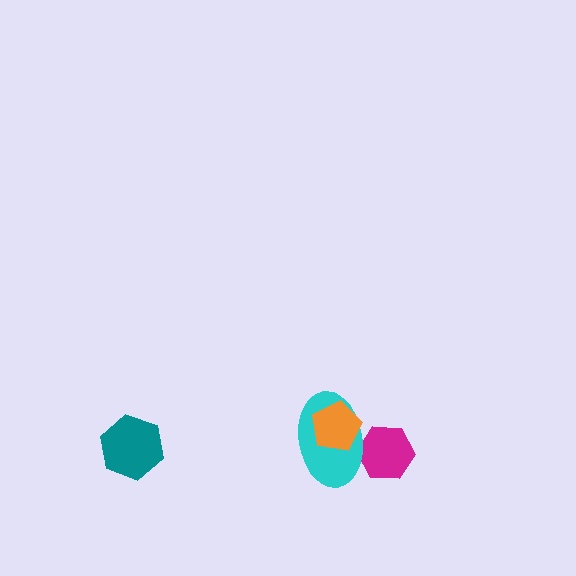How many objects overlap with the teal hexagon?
0 objects overlap with the teal hexagon.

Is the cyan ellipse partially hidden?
Yes, it is partially covered by another shape.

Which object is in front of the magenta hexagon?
The cyan ellipse is in front of the magenta hexagon.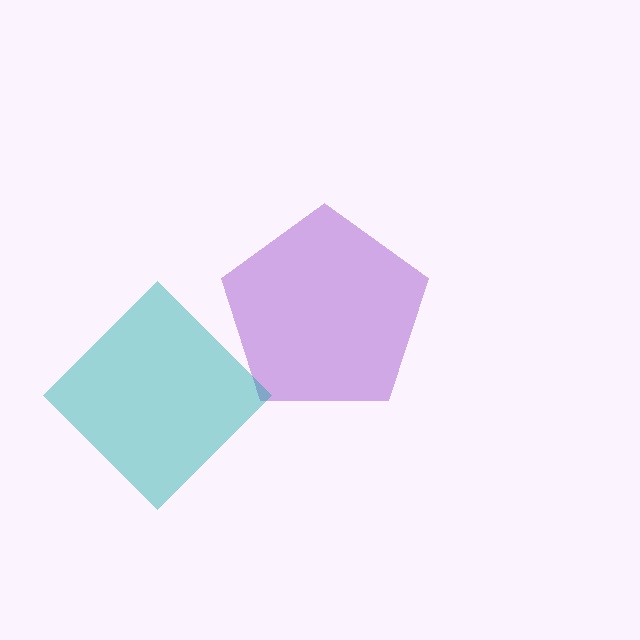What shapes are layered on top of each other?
The layered shapes are: a purple pentagon, a teal diamond.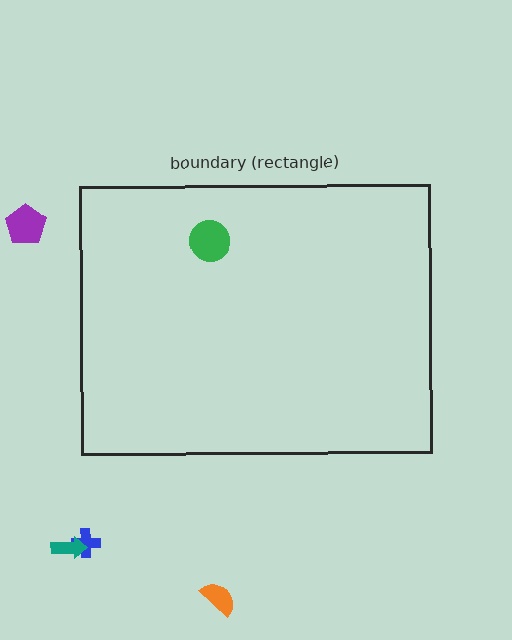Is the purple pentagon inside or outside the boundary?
Outside.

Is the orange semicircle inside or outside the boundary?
Outside.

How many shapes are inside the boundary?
1 inside, 4 outside.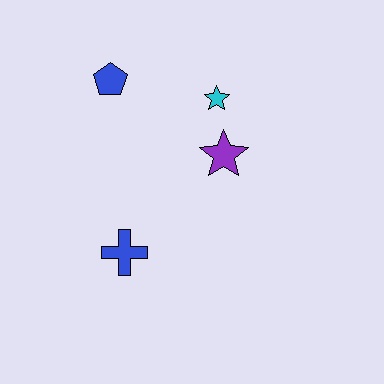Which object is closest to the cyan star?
The purple star is closest to the cyan star.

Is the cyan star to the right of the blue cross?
Yes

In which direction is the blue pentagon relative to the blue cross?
The blue pentagon is above the blue cross.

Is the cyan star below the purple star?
No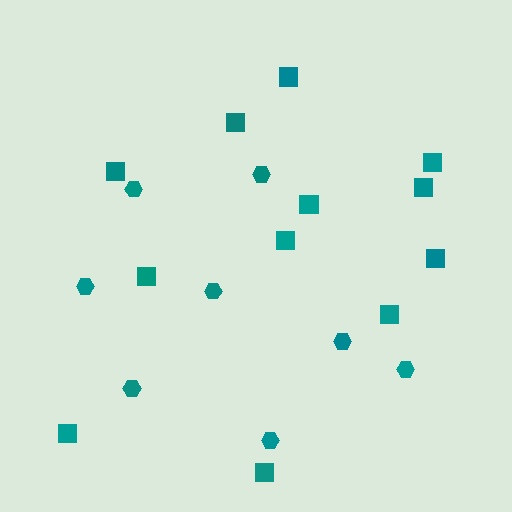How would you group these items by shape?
There are 2 groups: one group of hexagons (8) and one group of squares (12).